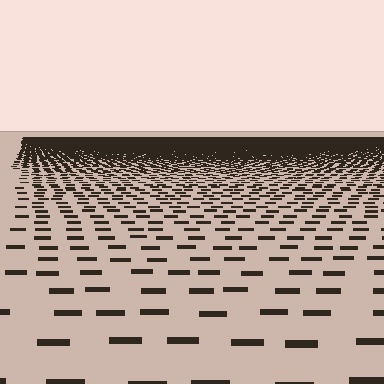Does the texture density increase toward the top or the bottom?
Density increases toward the top.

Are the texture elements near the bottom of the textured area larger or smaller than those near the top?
Larger. Near the bottom, elements are closer to the viewer and appear at a bigger on-screen size.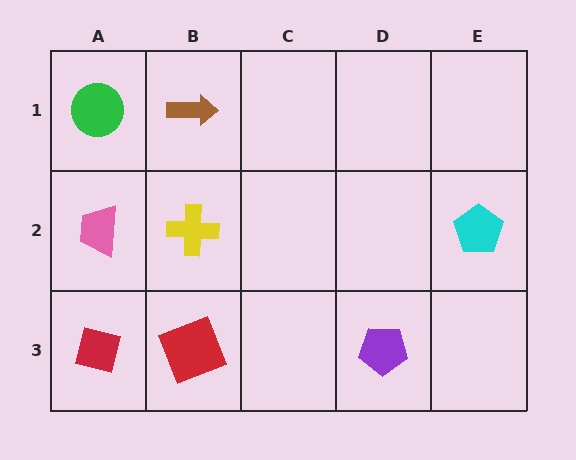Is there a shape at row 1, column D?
No, that cell is empty.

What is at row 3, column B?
A red square.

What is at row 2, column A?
A pink trapezoid.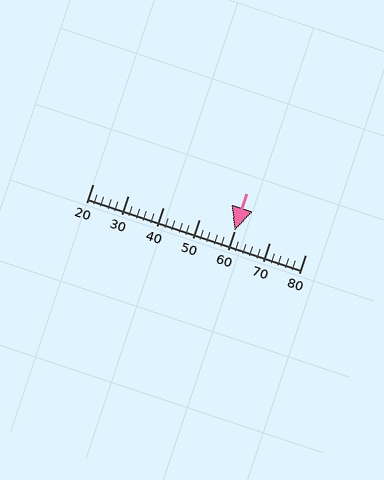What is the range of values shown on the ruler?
The ruler shows values from 20 to 80.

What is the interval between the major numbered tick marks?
The major tick marks are spaced 10 units apart.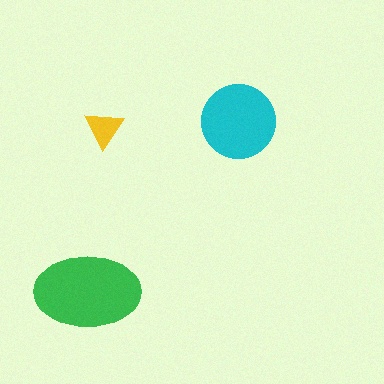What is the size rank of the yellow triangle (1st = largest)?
3rd.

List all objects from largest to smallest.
The green ellipse, the cyan circle, the yellow triangle.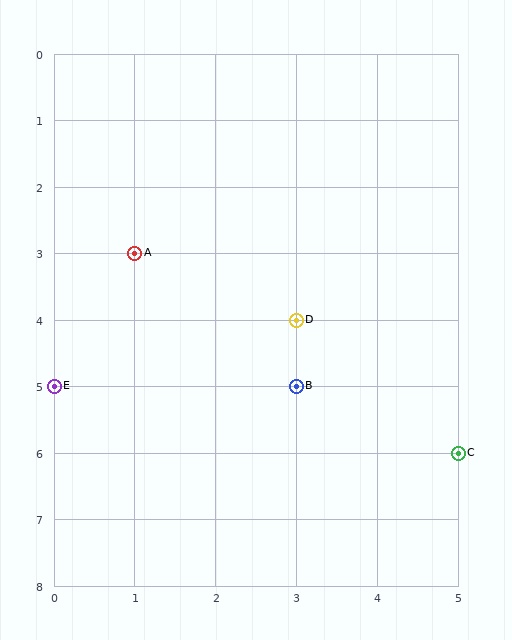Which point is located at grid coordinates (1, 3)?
Point A is at (1, 3).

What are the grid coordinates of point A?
Point A is at grid coordinates (1, 3).